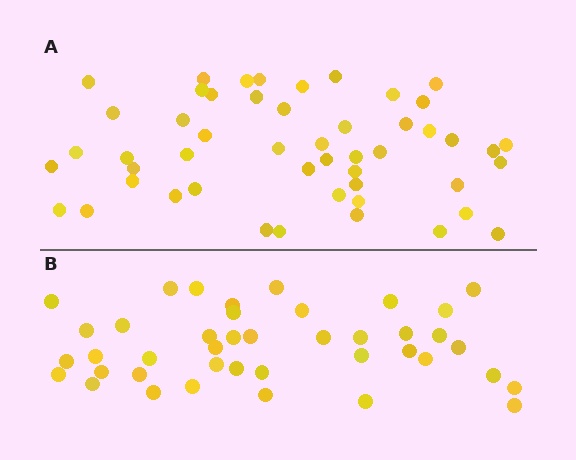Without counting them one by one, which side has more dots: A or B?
Region A (the top region) has more dots.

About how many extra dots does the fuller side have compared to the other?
Region A has roughly 8 or so more dots than region B.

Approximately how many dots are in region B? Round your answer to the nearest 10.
About 40 dots. (The exact count is 41, which rounds to 40.)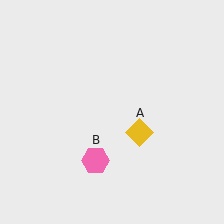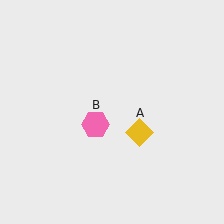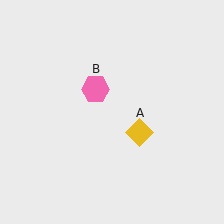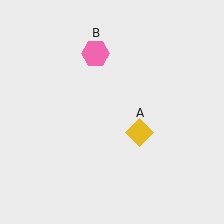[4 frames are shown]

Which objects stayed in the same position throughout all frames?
Yellow diamond (object A) remained stationary.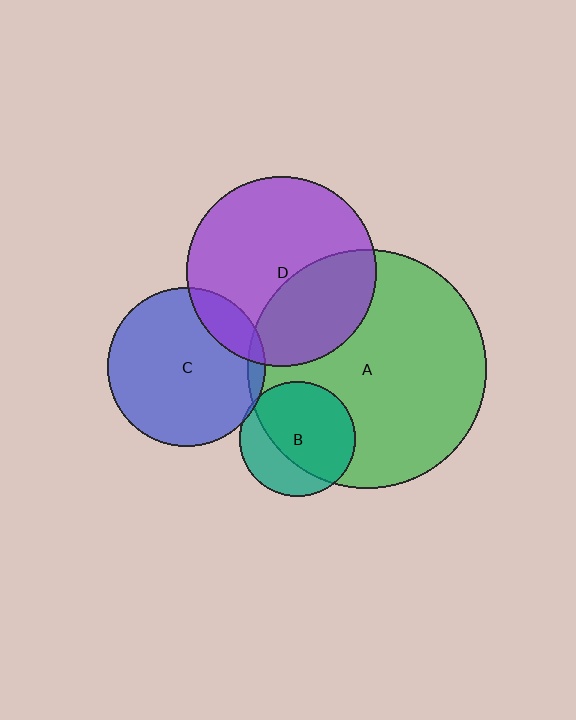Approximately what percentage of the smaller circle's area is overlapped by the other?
Approximately 5%.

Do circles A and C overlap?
Yes.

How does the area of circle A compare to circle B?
Approximately 4.3 times.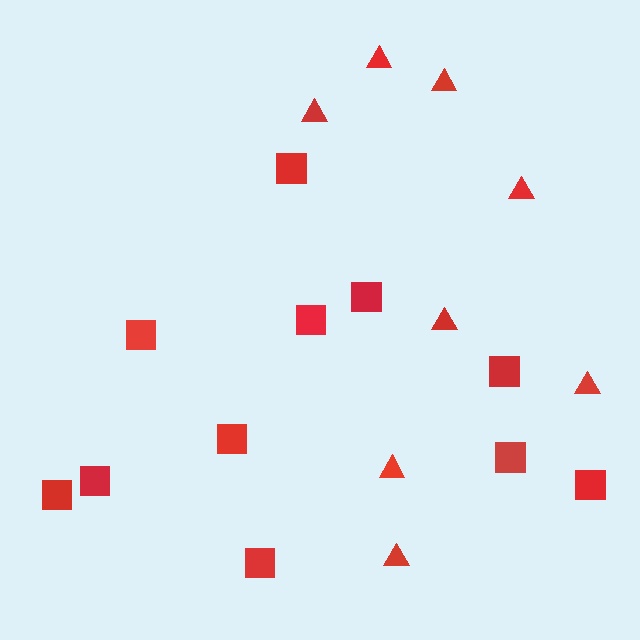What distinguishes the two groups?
There are 2 groups: one group of triangles (8) and one group of squares (11).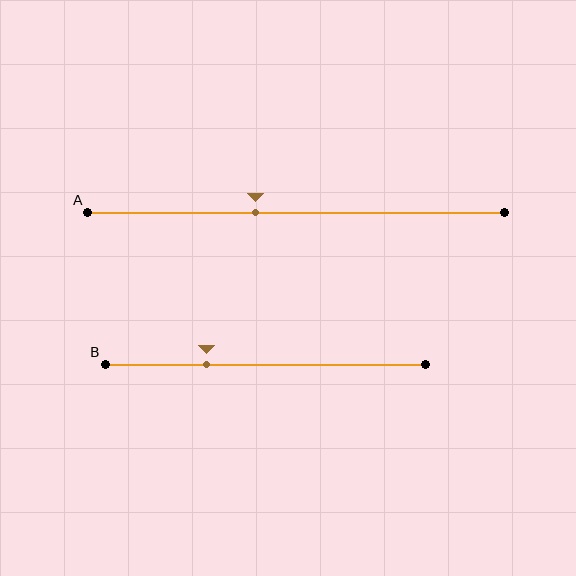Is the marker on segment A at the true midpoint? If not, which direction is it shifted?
No, the marker on segment A is shifted to the left by about 10% of the segment length.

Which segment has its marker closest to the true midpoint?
Segment A has its marker closest to the true midpoint.